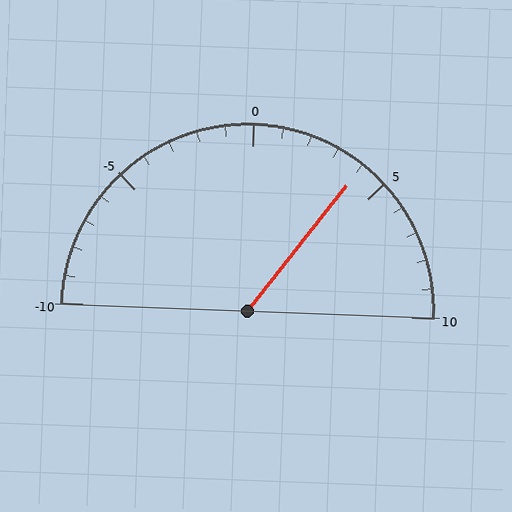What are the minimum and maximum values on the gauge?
The gauge ranges from -10 to 10.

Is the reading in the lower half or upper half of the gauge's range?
The reading is in the upper half of the range (-10 to 10).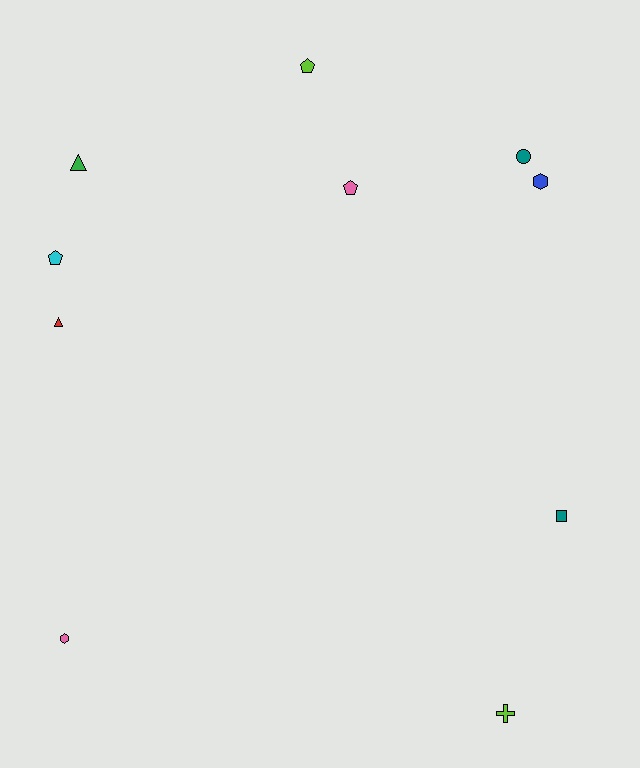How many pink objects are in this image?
There are 2 pink objects.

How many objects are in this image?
There are 10 objects.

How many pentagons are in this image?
There are 3 pentagons.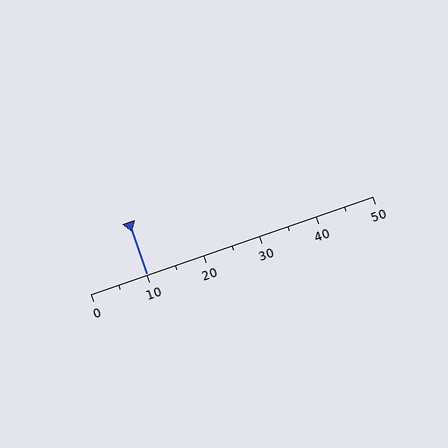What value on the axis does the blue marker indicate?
The marker indicates approximately 10.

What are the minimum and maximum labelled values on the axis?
The axis runs from 0 to 50.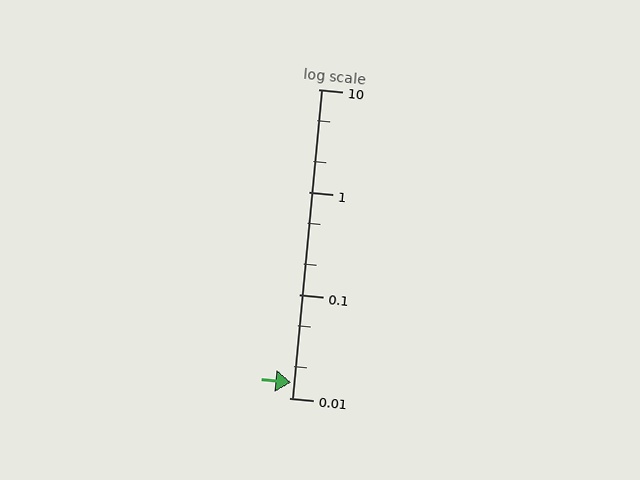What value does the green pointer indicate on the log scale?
The pointer indicates approximately 0.014.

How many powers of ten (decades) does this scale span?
The scale spans 3 decades, from 0.01 to 10.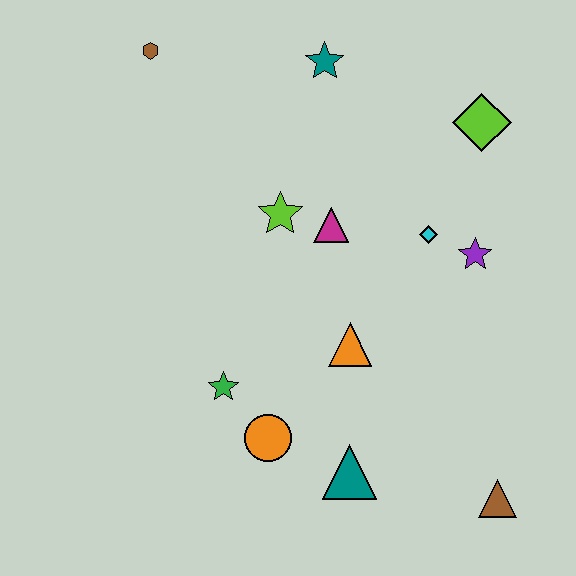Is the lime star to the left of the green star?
No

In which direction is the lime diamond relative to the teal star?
The lime diamond is to the right of the teal star.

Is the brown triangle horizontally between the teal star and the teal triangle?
No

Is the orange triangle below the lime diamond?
Yes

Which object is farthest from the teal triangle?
The brown hexagon is farthest from the teal triangle.